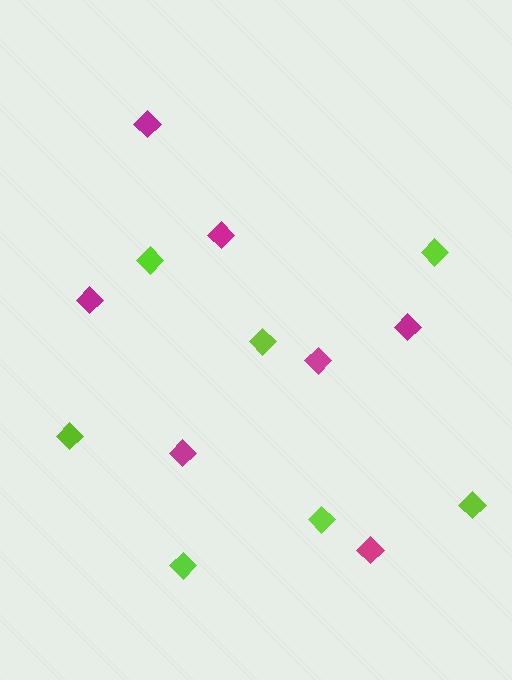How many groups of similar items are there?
There are 2 groups: one group of lime diamonds (7) and one group of magenta diamonds (7).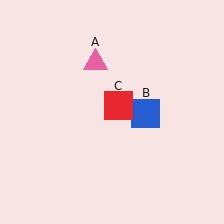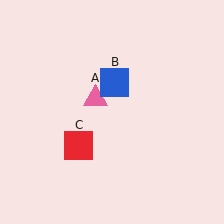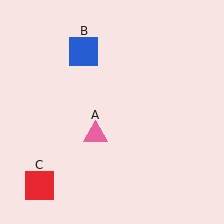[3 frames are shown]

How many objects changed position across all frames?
3 objects changed position: pink triangle (object A), blue square (object B), red square (object C).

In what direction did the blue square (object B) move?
The blue square (object B) moved up and to the left.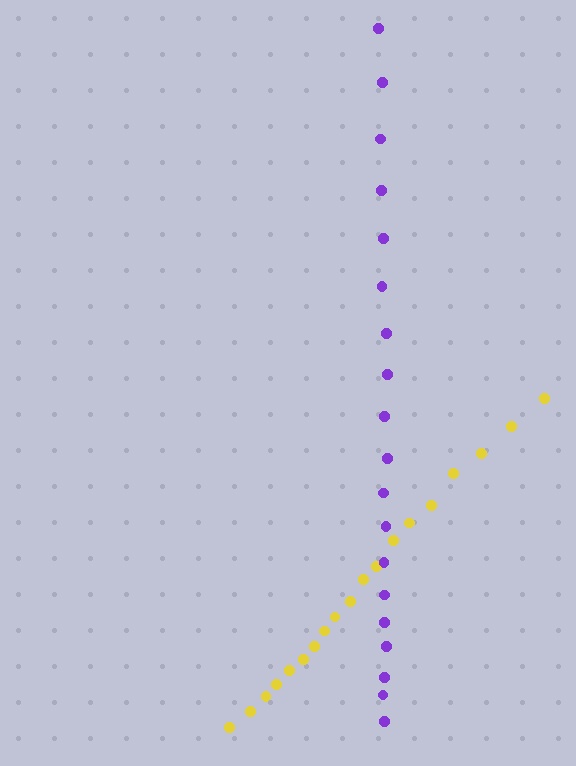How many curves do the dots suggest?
There are 2 distinct paths.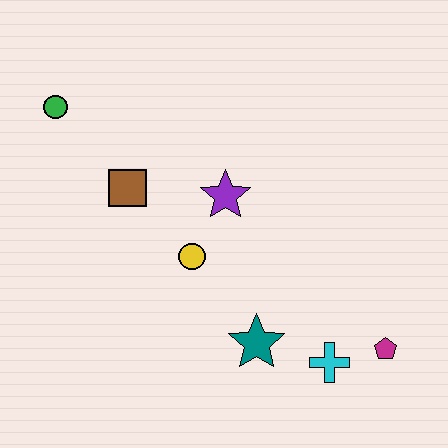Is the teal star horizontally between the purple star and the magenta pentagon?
Yes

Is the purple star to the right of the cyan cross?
No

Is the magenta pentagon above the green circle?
No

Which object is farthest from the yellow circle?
The magenta pentagon is farthest from the yellow circle.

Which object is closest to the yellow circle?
The purple star is closest to the yellow circle.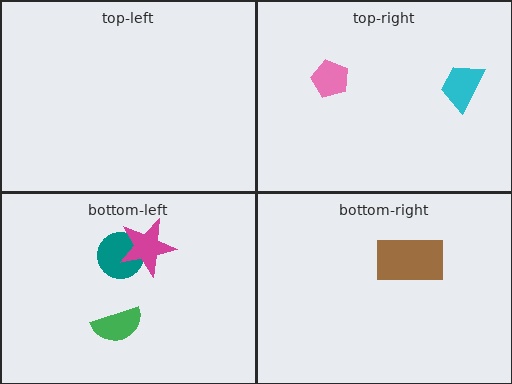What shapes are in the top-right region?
The pink pentagon, the cyan trapezoid.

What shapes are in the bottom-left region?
The green semicircle, the teal circle, the magenta star.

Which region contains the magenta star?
The bottom-left region.